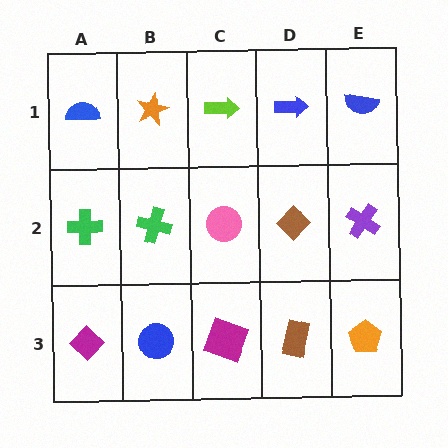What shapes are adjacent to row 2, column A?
A blue semicircle (row 1, column A), a magenta diamond (row 3, column A), a green cross (row 2, column B).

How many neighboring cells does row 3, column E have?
2.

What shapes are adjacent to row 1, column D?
A brown diamond (row 2, column D), a lime arrow (row 1, column C), a blue semicircle (row 1, column E).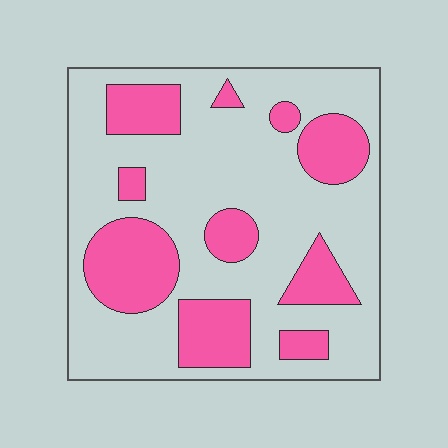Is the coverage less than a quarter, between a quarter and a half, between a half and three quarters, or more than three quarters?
Between a quarter and a half.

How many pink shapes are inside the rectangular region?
10.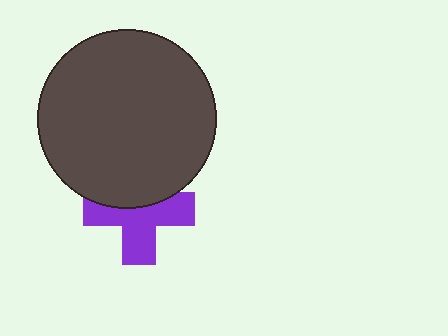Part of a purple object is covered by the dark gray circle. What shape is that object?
It is a cross.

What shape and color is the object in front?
The object in front is a dark gray circle.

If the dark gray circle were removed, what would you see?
You would see the complete purple cross.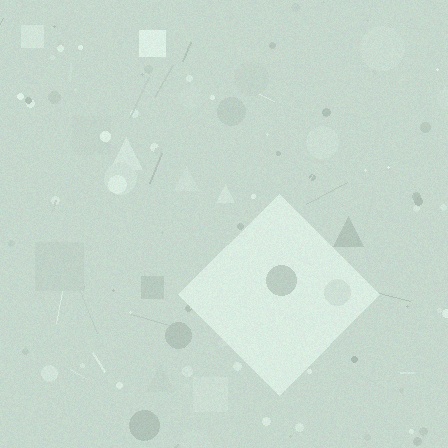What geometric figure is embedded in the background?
A diamond is embedded in the background.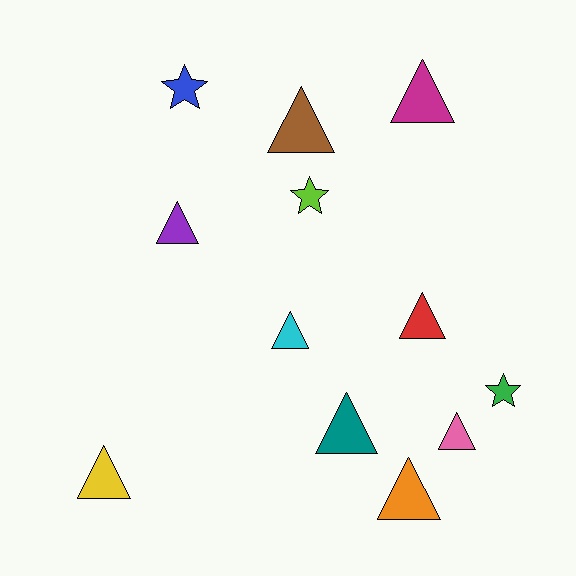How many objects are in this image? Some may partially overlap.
There are 12 objects.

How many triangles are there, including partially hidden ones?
There are 9 triangles.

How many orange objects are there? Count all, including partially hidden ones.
There is 1 orange object.